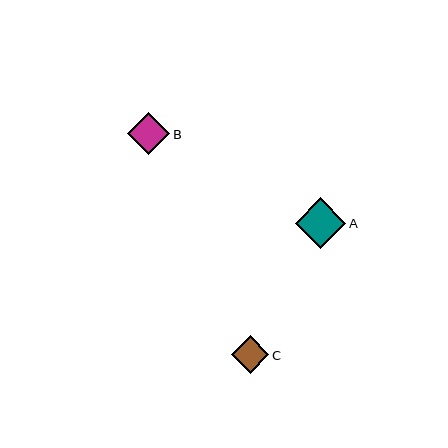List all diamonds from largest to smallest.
From largest to smallest: A, B, C.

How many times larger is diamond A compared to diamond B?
Diamond A is approximately 1.2 times the size of diamond B.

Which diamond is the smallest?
Diamond C is the smallest with a size of approximately 38 pixels.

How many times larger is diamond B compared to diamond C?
Diamond B is approximately 1.1 times the size of diamond C.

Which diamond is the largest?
Diamond A is the largest with a size of approximately 50 pixels.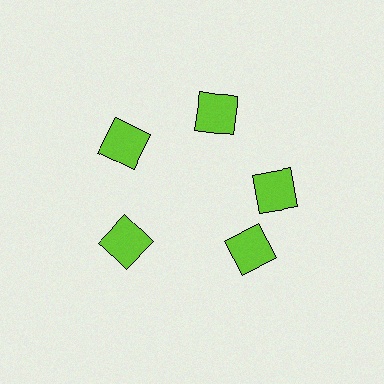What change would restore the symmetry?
The symmetry would be restored by rotating it back into even spacing with its neighbors so that all 5 squares sit at equal angles and equal distance from the center.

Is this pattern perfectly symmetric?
No. The 5 lime squares are arranged in a ring, but one element near the 5 o'clock position is rotated out of alignment along the ring, breaking the 5-fold rotational symmetry.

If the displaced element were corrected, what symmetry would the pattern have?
It would have 5-fold rotational symmetry — the pattern would map onto itself every 72 degrees.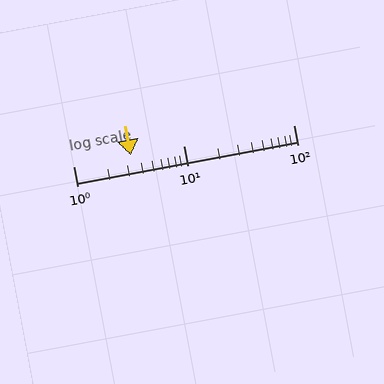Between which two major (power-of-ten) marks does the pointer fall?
The pointer is between 1 and 10.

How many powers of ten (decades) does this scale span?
The scale spans 2 decades, from 1 to 100.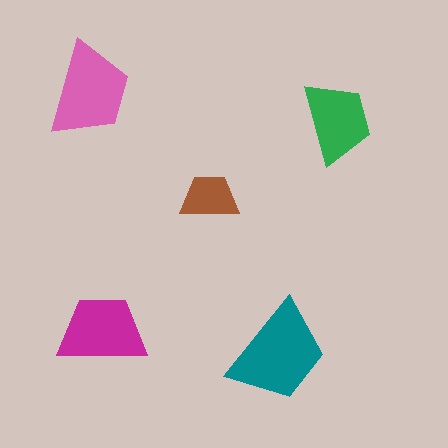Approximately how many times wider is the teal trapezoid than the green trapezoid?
About 1.5 times wider.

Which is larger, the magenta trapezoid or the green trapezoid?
The magenta one.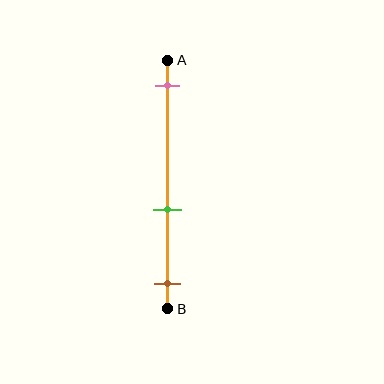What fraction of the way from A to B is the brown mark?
The brown mark is approximately 90% (0.9) of the way from A to B.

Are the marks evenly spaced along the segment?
No, the marks are not evenly spaced.